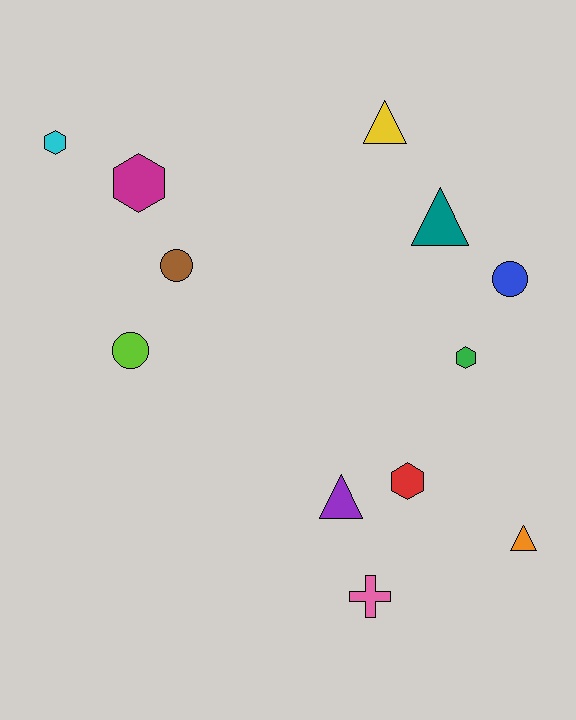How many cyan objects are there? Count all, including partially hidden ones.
There is 1 cyan object.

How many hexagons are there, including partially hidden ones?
There are 4 hexagons.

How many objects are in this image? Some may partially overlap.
There are 12 objects.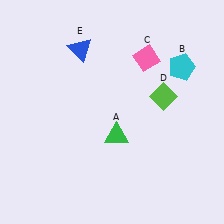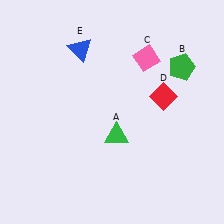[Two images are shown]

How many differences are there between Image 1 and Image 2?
There are 2 differences between the two images.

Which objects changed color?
B changed from cyan to green. D changed from lime to red.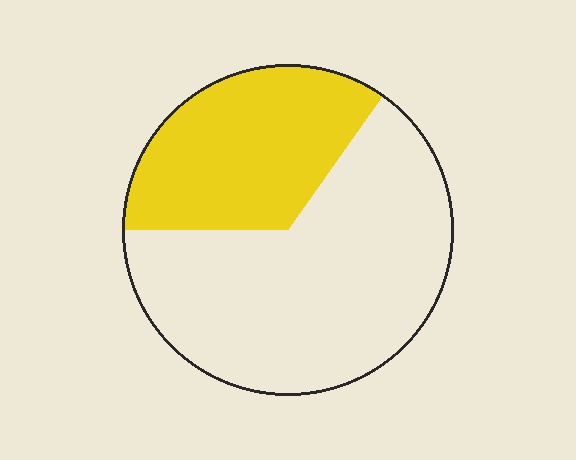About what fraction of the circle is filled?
About one third (1/3).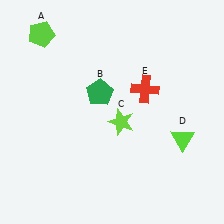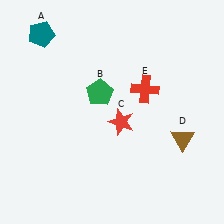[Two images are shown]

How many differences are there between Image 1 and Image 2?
There are 3 differences between the two images.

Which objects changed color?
A changed from lime to teal. C changed from lime to red. D changed from lime to brown.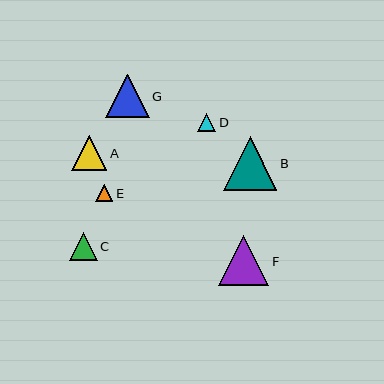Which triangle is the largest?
Triangle B is the largest with a size of approximately 53 pixels.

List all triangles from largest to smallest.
From largest to smallest: B, F, G, A, C, D, E.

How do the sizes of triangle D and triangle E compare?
Triangle D and triangle E are approximately the same size.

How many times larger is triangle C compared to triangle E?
Triangle C is approximately 1.7 times the size of triangle E.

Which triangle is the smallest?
Triangle E is the smallest with a size of approximately 17 pixels.